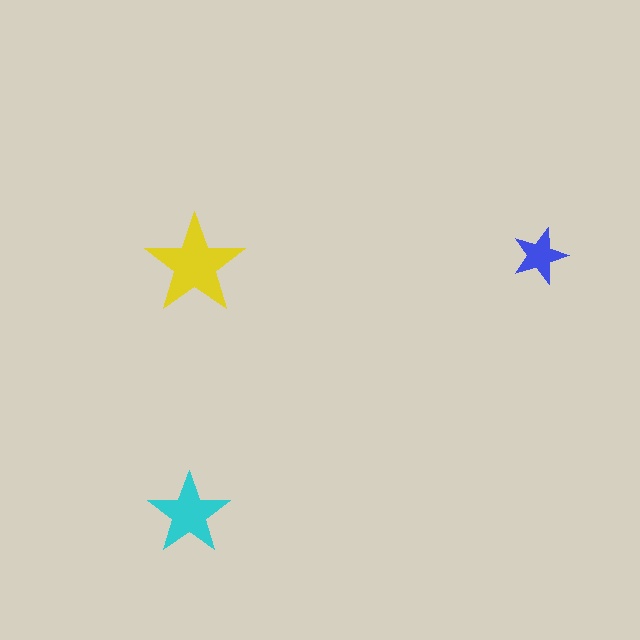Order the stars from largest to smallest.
the yellow one, the cyan one, the blue one.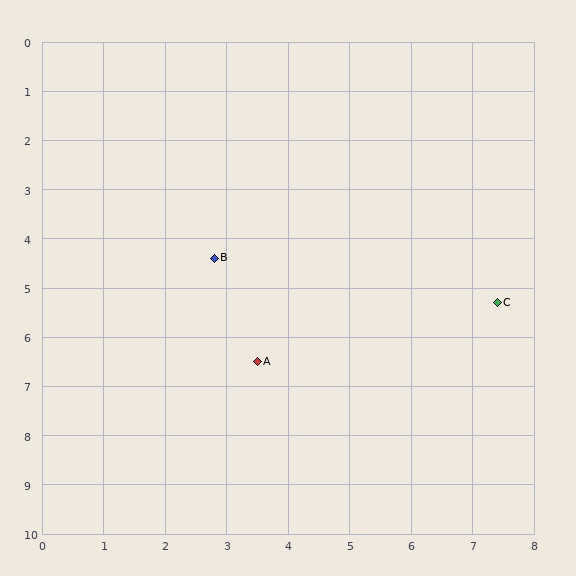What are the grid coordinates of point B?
Point B is at approximately (2.8, 4.4).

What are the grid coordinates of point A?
Point A is at approximately (3.5, 6.5).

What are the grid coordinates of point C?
Point C is at approximately (7.4, 5.3).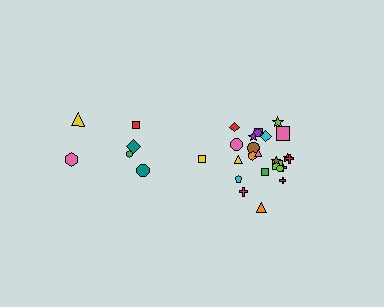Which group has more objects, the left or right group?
The right group.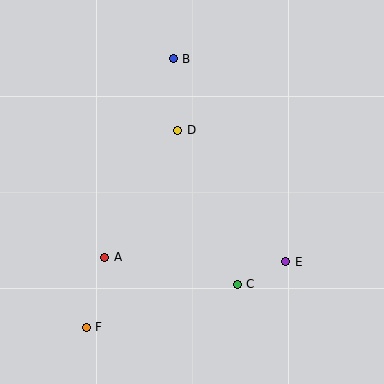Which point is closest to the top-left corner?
Point B is closest to the top-left corner.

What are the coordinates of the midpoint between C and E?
The midpoint between C and E is at (262, 273).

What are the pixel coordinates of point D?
Point D is at (178, 130).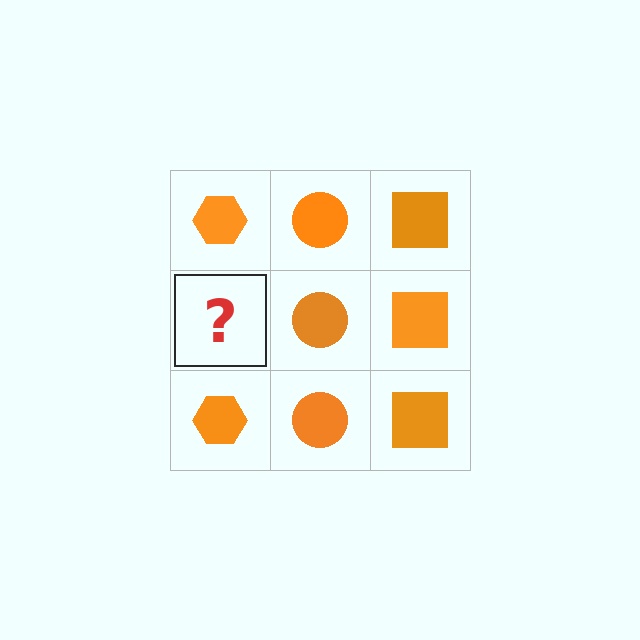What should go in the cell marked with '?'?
The missing cell should contain an orange hexagon.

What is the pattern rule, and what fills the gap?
The rule is that each column has a consistent shape. The gap should be filled with an orange hexagon.